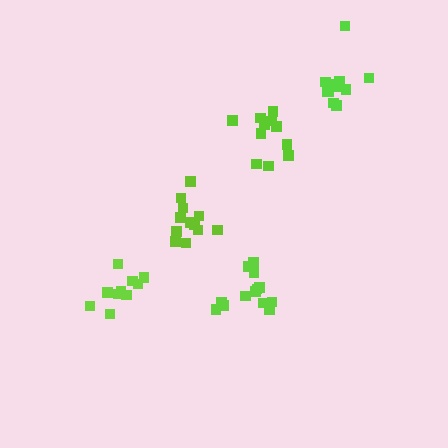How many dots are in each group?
Group 1: 13 dots, Group 2: 11 dots, Group 3: 11 dots, Group 4: 12 dots, Group 5: 10 dots (57 total).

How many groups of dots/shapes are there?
There are 5 groups.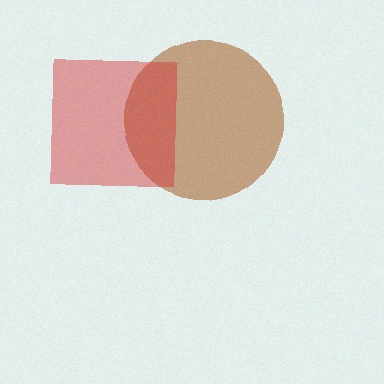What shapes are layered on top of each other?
The layered shapes are: a brown circle, a red square.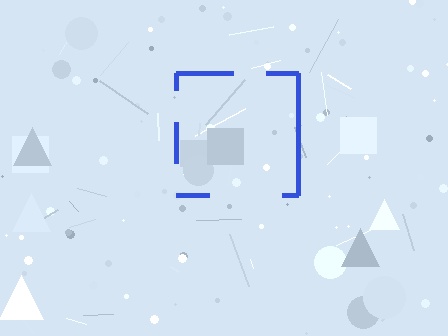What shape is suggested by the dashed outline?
The dashed outline suggests a square.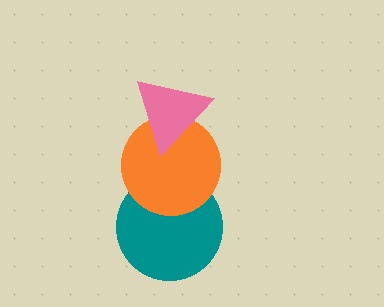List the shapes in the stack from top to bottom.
From top to bottom: the pink triangle, the orange circle, the teal circle.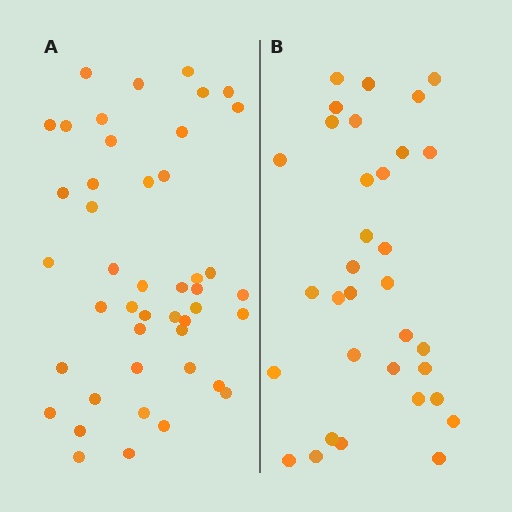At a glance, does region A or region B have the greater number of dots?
Region A (the left region) has more dots.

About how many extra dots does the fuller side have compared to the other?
Region A has roughly 12 or so more dots than region B.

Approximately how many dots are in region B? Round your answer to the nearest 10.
About 30 dots. (The exact count is 33, which rounds to 30.)